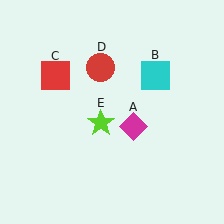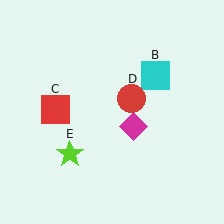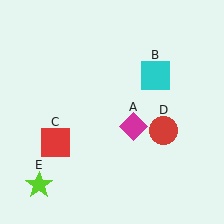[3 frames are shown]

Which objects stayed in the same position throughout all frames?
Magenta diamond (object A) and cyan square (object B) remained stationary.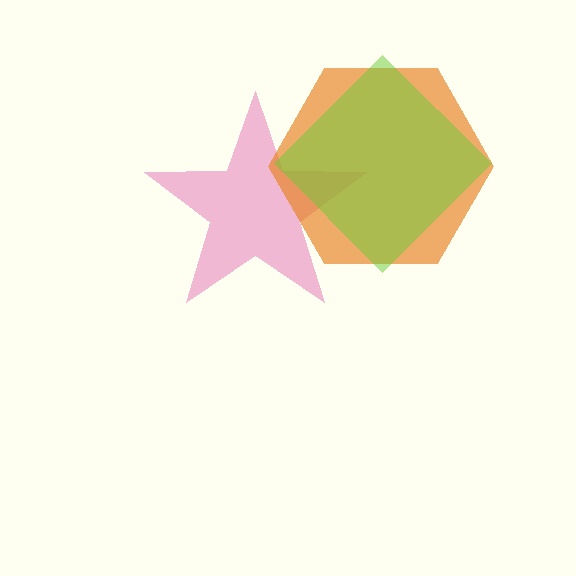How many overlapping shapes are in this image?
There are 3 overlapping shapes in the image.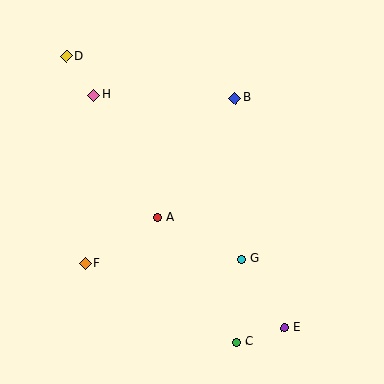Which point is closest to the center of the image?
Point A at (157, 217) is closest to the center.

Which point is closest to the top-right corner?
Point B is closest to the top-right corner.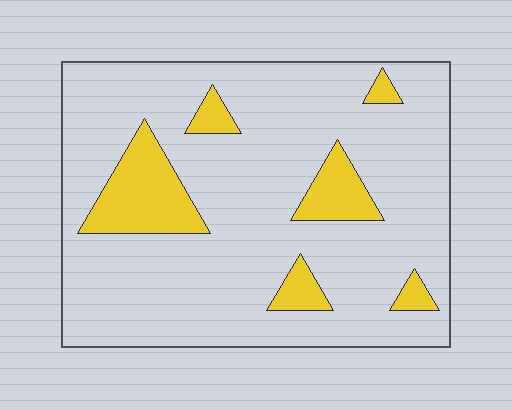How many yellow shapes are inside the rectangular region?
6.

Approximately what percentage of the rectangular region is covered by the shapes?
Approximately 15%.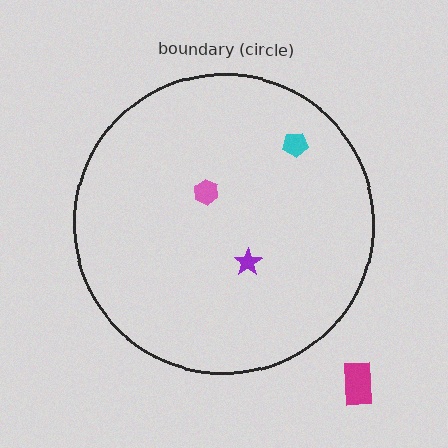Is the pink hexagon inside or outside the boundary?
Inside.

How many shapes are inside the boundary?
3 inside, 1 outside.